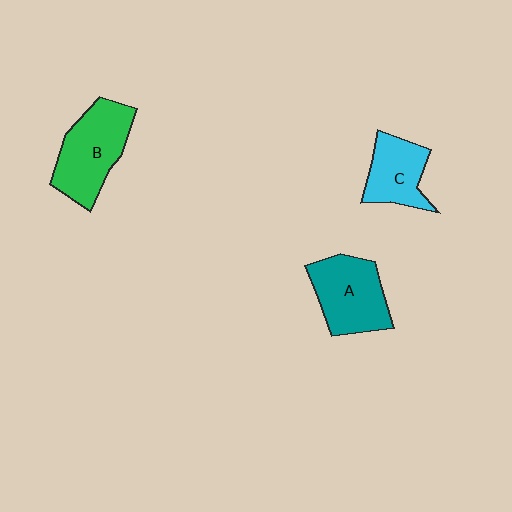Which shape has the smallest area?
Shape C (cyan).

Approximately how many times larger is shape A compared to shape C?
Approximately 1.3 times.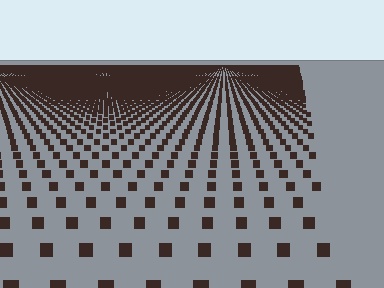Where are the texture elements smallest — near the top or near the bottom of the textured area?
Near the top.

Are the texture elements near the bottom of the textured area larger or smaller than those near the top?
Larger. Near the bottom, elements are closer to the viewer and appear at a bigger on-screen size.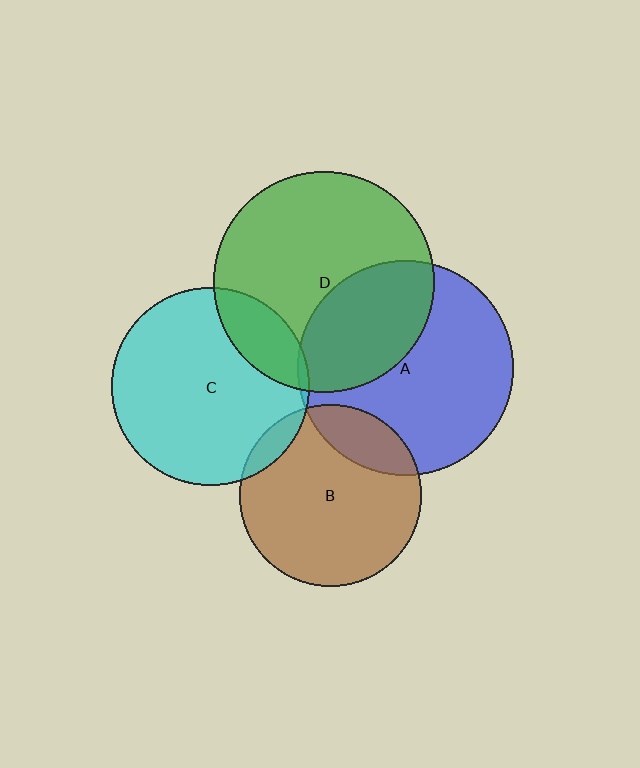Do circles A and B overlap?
Yes.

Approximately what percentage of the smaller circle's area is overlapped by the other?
Approximately 20%.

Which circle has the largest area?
Circle D (green).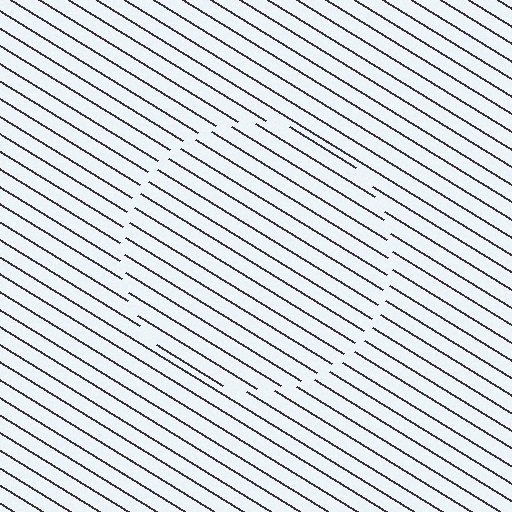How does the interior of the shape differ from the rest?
The interior of the shape contains the same grating, shifted by half a period — the contour is defined by the phase discontinuity where line-ends from the inner and outer gratings abut.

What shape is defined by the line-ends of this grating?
An illusory circle. The interior of the shape contains the same grating, shifted by half a period — the contour is defined by the phase discontinuity where line-ends from the inner and outer gratings abut.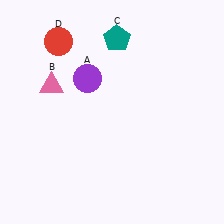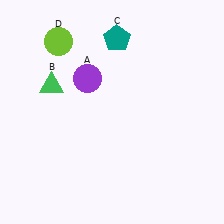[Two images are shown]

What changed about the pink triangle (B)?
In Image 1, B is pink. In Image 2, it changed to green.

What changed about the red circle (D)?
In Image 1, D is red. In Image 2, it changed to lime.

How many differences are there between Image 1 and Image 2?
There are 2 differences between the two images.